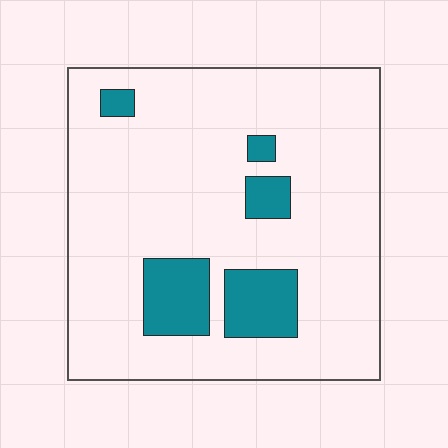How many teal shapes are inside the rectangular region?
5.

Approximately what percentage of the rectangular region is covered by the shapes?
Approximately 15%.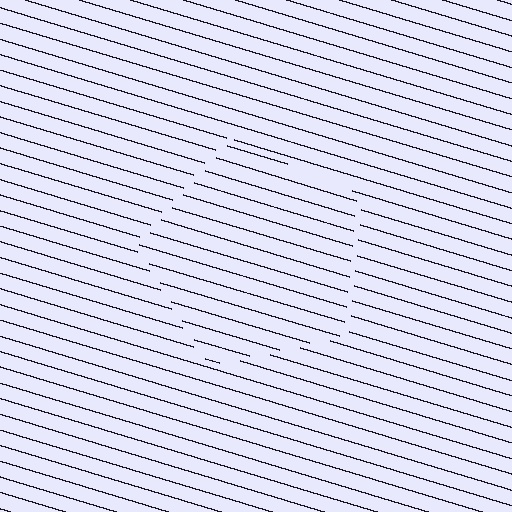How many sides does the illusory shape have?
5 sides — the line-ends trace a pentagon.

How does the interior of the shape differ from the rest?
The interior of the shape contains the same grating, shifted by half a period — the contour is defined by the phase discontinuity where line-ends from the inner and outer gratings abut.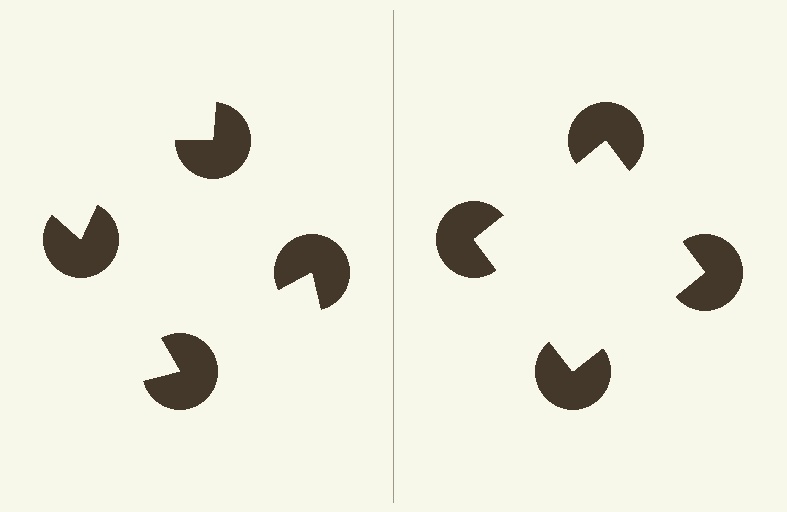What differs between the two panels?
The pac-man discs are positioned identically on both sides; only the wedge orientations differ. On the right they align to a square; on the left they are misaligned.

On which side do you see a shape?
An illusory square appears on the right side. On the left side the wedge cuts are rotated, so no coherent shape forms.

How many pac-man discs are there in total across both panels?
8 — 4 on each side.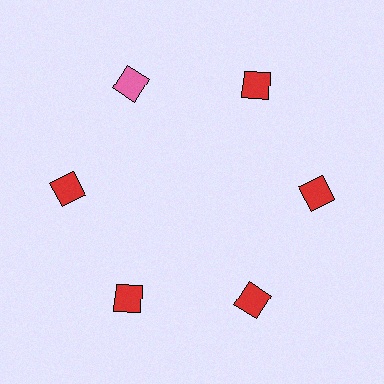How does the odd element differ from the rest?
It has a different color: pink instead of red.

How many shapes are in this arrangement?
There are 6 shapes arranged in a ring pattern.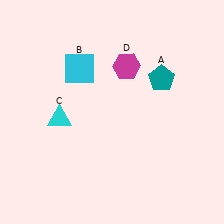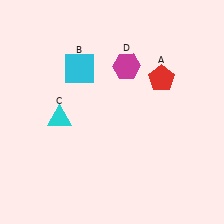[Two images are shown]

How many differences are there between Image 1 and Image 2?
There is 1 difference between the two images.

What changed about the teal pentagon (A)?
In Image 1, A is teal. In Image 2, it changed to red.